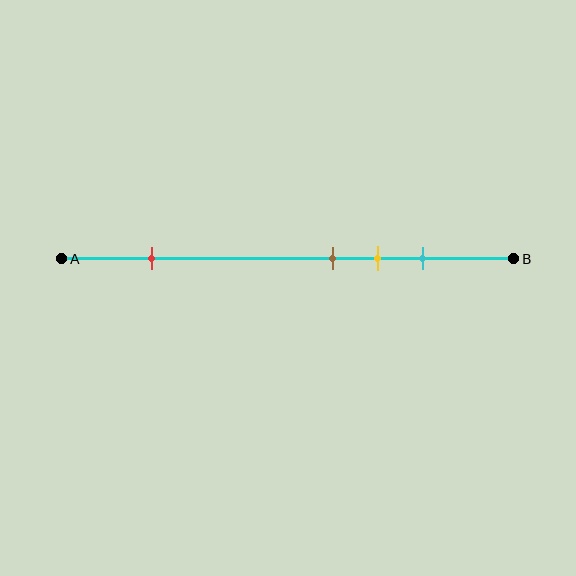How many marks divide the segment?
There are 4 marks dividing the segment.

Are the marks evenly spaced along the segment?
No, the marks are not evenly spaced.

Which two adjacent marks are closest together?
The brown and yellow marks are the closest adjacent pair.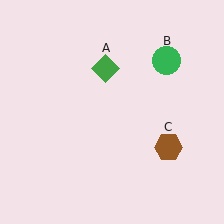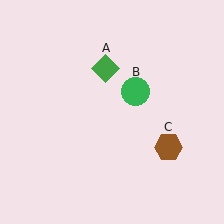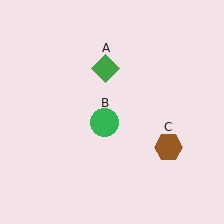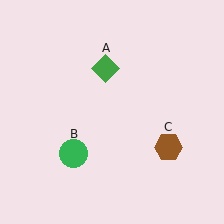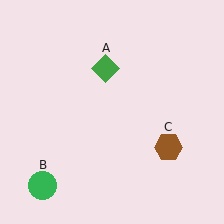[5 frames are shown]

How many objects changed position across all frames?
1 object changed position: green circle (object B).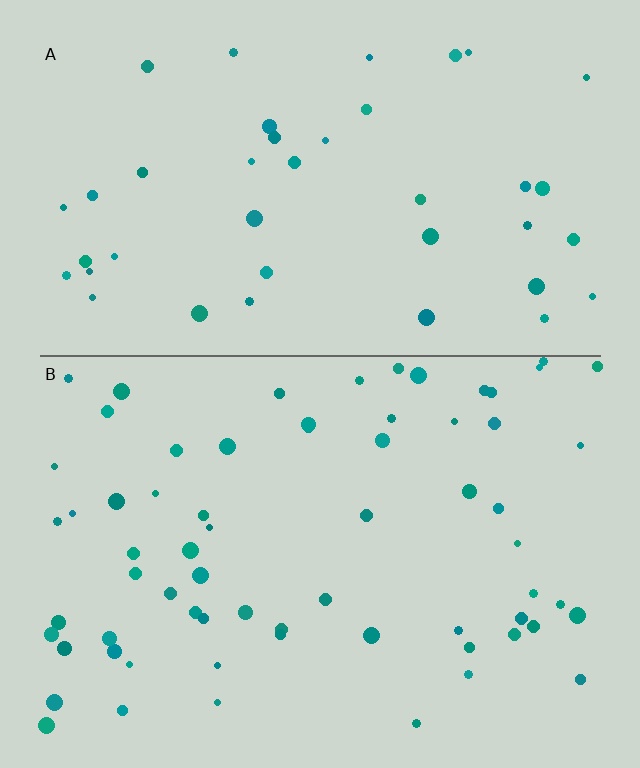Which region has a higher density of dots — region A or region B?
B (the bottom).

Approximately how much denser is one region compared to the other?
Approximately 1.6× — region B over region A.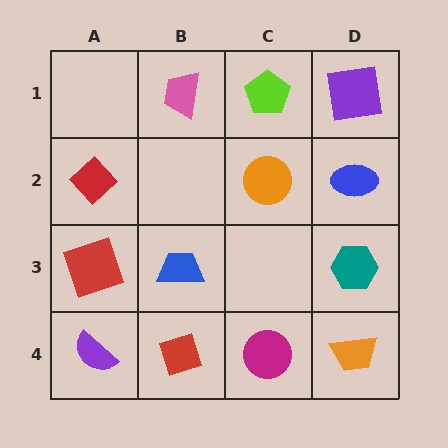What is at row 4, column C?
A magenta circle.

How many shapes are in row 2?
3 shapes.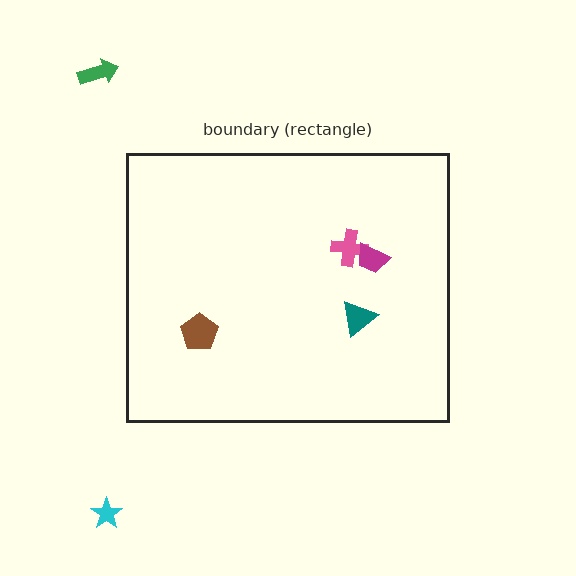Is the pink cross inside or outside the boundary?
Inside.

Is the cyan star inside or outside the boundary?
Outside.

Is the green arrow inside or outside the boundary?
Outside.